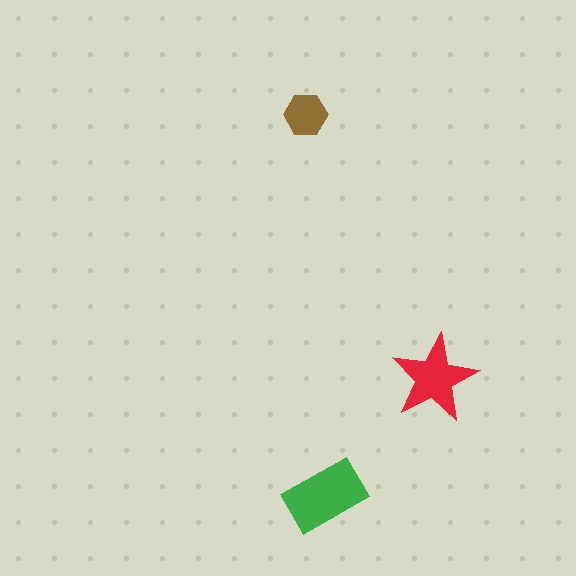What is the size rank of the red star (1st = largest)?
2nd.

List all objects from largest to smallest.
The green rectangle, the red star, the brown hexagon.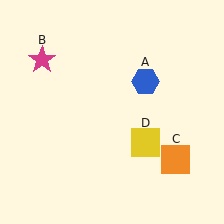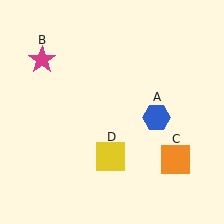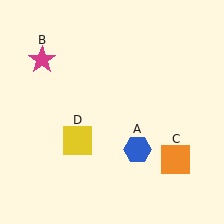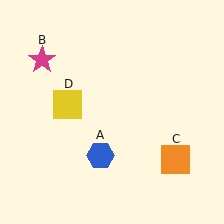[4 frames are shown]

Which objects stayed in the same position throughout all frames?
Magenta star (object B) and orange square (object C) remained stationary.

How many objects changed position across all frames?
2 objects changed position: blue hexagon (object A), yellow square (object D).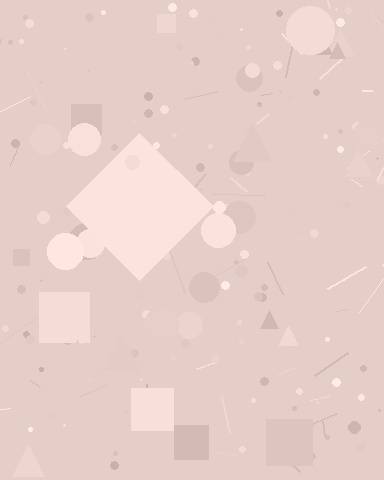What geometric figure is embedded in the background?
A diamond is embedded in the background.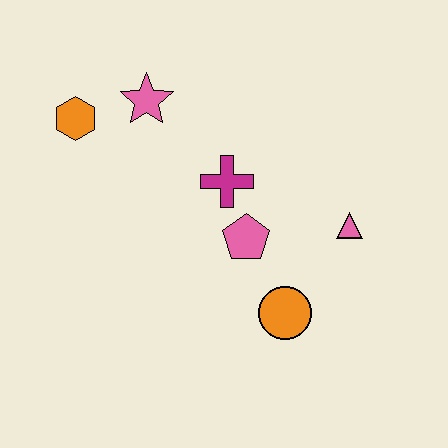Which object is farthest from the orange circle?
The orange hexagon is farthest from the orange circle.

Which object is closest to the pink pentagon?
The magenta cross is closest to the pink pentagon.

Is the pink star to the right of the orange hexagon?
Yes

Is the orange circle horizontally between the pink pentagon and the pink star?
No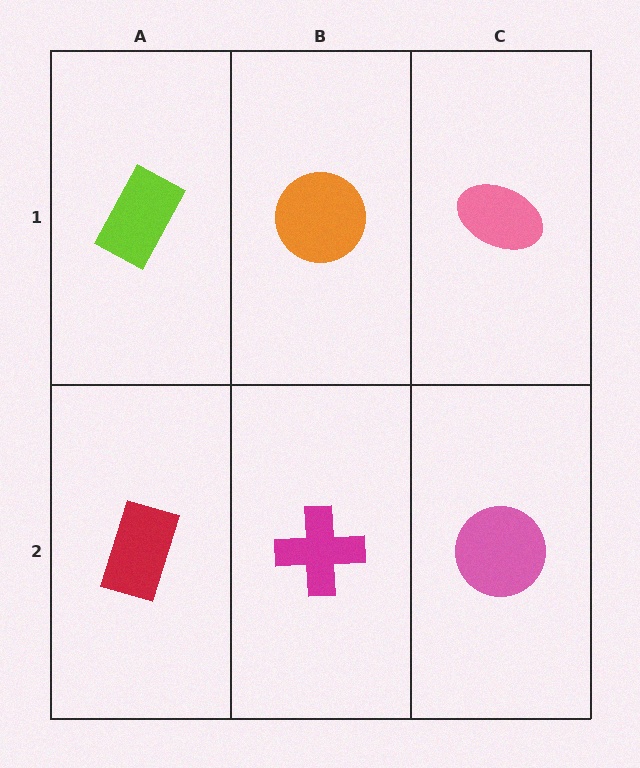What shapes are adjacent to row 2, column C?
A pink ellipse (row 1, column C), a magenta cross (row 2, column B).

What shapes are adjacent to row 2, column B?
An orange circle (row 1, column B), a red rectangle (row 2, column A), a pink circle (row 2, column C).